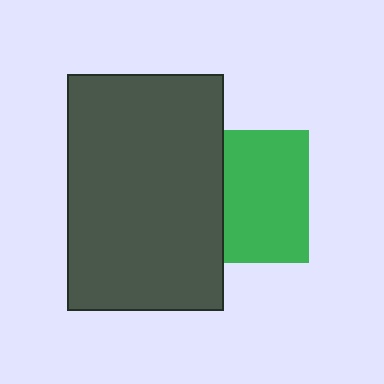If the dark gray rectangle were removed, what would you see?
You would see the complete green square.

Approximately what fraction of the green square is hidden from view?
Roughly 36% of the green square is hidden behind the dark gray rectangle.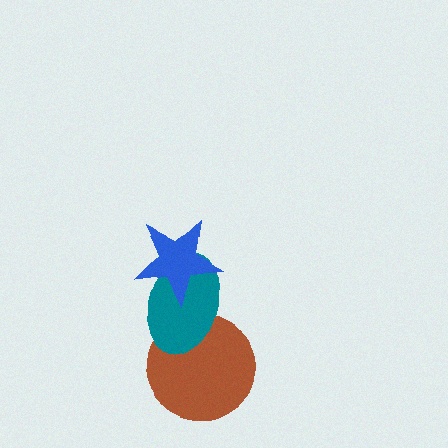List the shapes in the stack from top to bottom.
From top to bottom: the blue star, the teal ellipse, the brown circle.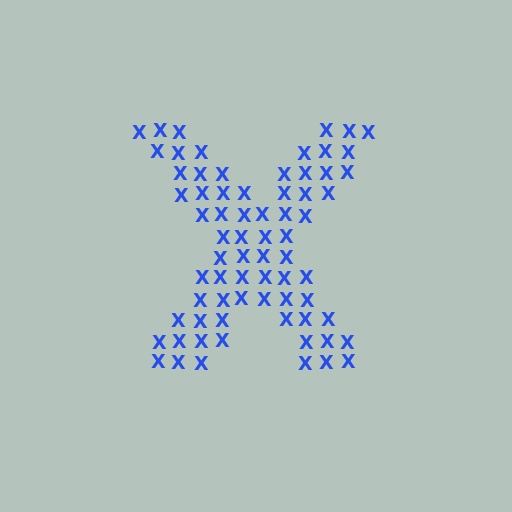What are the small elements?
The small elements are letter X's.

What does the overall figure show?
The overall figure shows the letter X.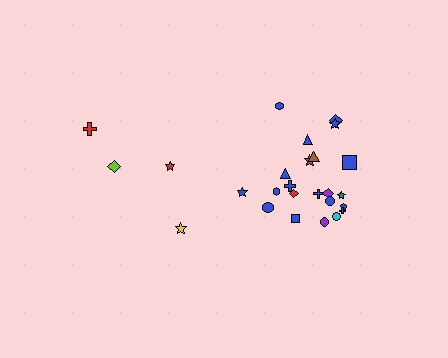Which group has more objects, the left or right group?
The right group.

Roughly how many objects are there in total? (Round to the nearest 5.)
Roughly 25 objects in total.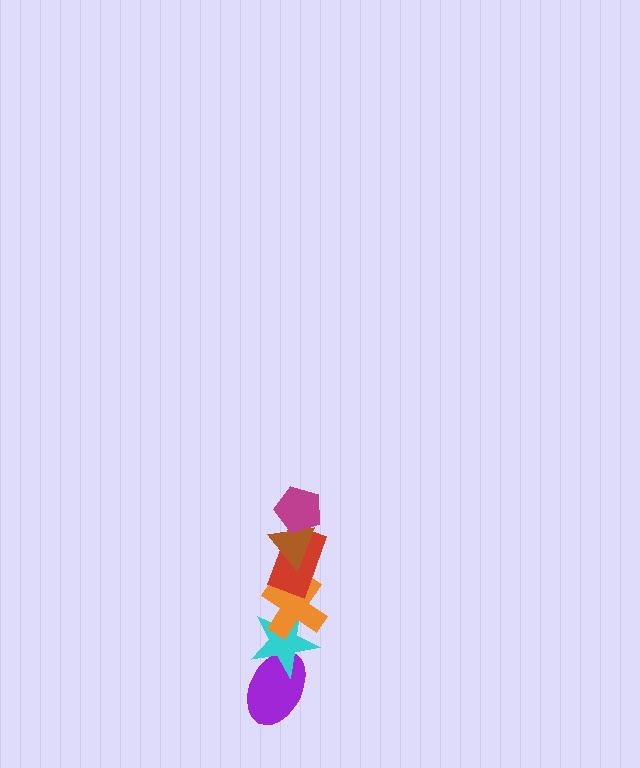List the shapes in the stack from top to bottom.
From top to bottom: the magenta pentagon, the brown triangle, the red rectangle, the orange cross, the cyan star, the purple ellipse.